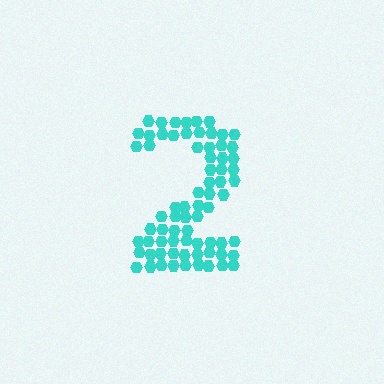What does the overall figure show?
The overall figure shows the digit 2.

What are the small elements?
The small elements are hexagons.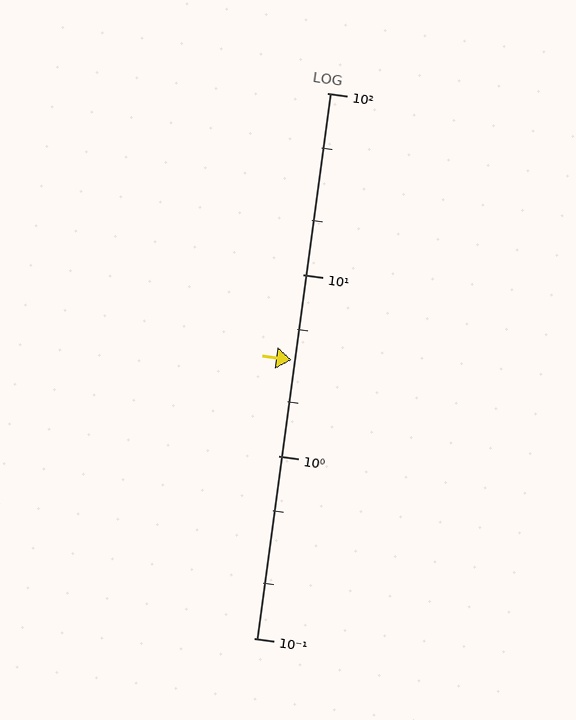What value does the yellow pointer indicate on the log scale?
The pointer indicates approximately 3.4.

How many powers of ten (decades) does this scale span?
The scale spans 3 decades, from 0.1 to 100.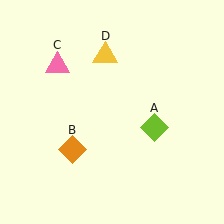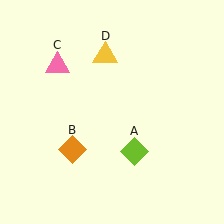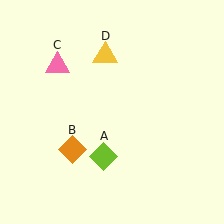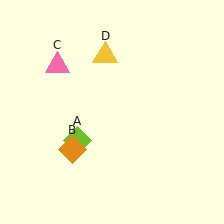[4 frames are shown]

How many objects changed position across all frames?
1 object changed position: lime diamond (object A).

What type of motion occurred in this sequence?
The lime diamond (object A) rotated clockwise around the center of the scene.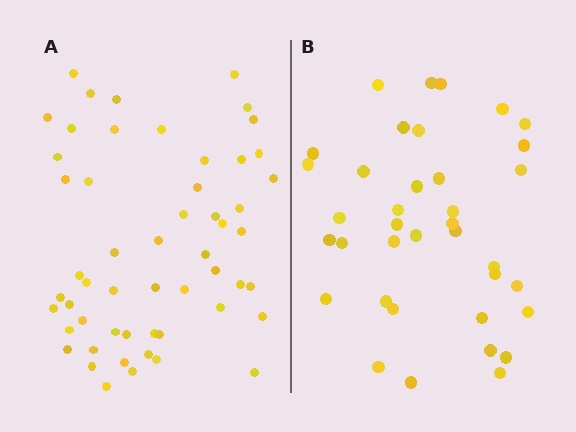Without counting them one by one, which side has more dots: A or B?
Region A (the left region) has more dots.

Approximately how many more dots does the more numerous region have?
Region A has approximately 15 more dots than region B.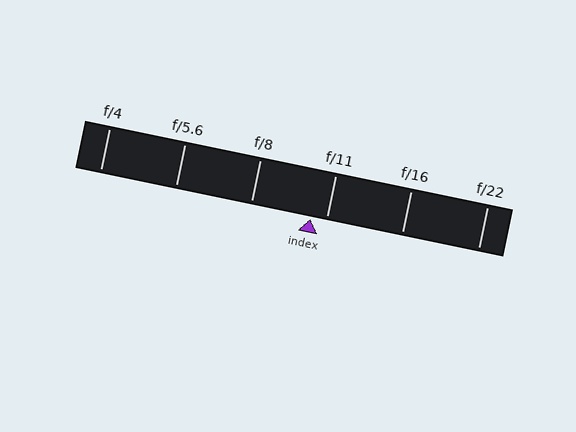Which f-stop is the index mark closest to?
The index mark is closest to f/11.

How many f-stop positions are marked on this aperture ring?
There are 6 f-stop positions marked.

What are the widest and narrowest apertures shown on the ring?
The widest aperture shown is f/4 and the narrowest is f/22.